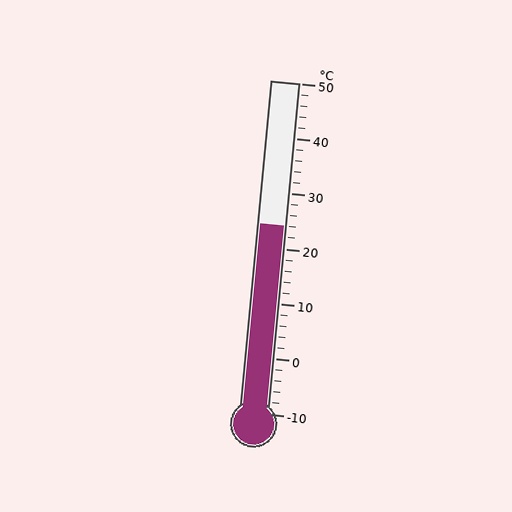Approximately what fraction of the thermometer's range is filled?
The thermometer is filled to approximately 55% of its range.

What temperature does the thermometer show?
The thermometer shows approximately 24°C.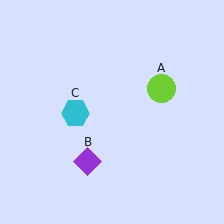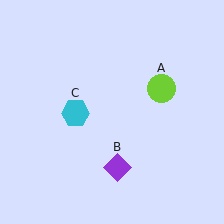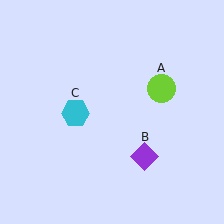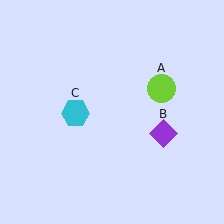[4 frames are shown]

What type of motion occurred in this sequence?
The purple diamond (object B) rotated counterclockwise around the center of the scene.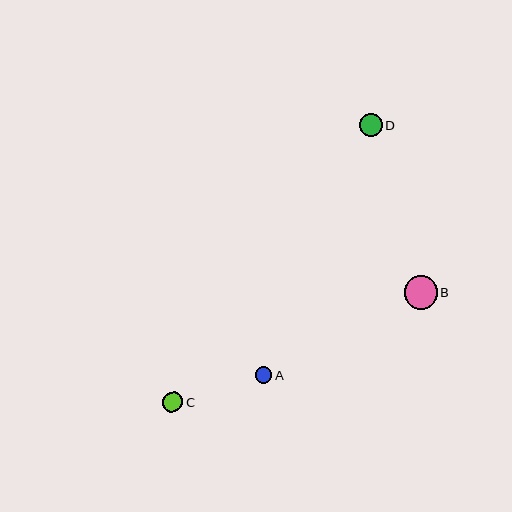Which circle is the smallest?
Circle A is the smallest with a size of approximately 17 pixels.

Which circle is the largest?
Circle B is the largest with a size of approximately 33 pixels.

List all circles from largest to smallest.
From largest to smallest: B, D, C, A.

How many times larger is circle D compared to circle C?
Circle D is approximately 1.1 times the size of circle C.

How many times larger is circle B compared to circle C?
Circle B is approximately 1.7 times the size of circle C.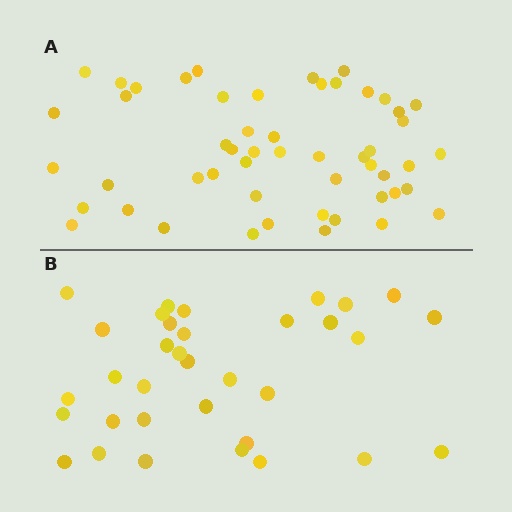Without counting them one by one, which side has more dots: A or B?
Region A (the top region) has more dots.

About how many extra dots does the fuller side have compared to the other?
Region A has approximately 20 more dots than region B.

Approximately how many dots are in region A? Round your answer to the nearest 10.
About 50 dots. (The exact count is 52, which rounds to 50.)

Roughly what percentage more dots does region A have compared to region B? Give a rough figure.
About 55% more.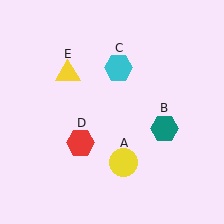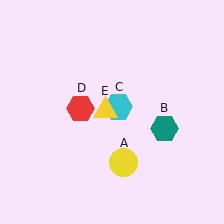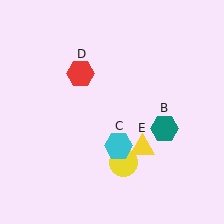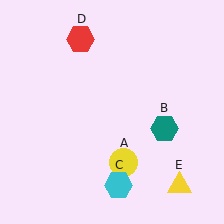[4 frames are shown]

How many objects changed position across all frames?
3 objects changed position: cyan hexagon (object C), red hexagon (object D), yellow triangle (object E).